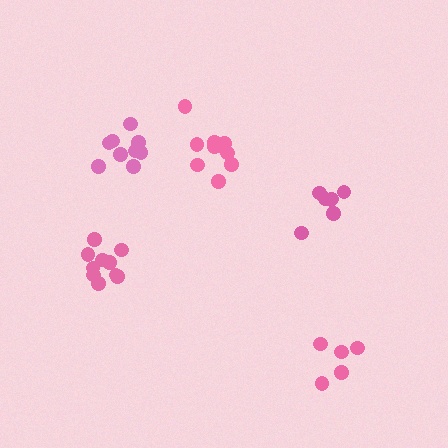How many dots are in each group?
Group 1: 5 dots, Group 2: 9 dots, Group 3: 7 dots, Group 4: 10 dots, Group 5: 11 dots (42 total).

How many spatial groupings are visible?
There are 5 spatial groupings.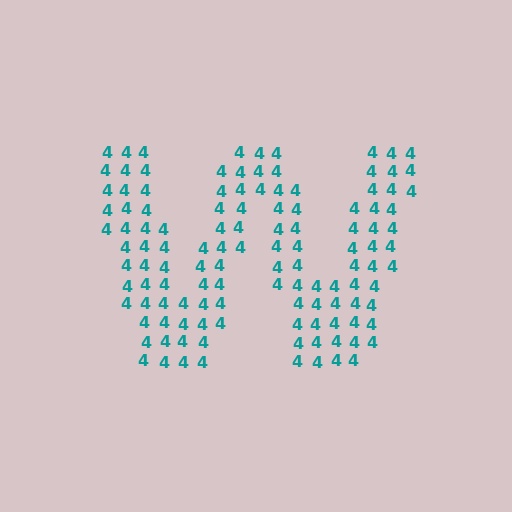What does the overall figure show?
The overall figure shows the letter W.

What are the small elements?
The small elements are digit 4's.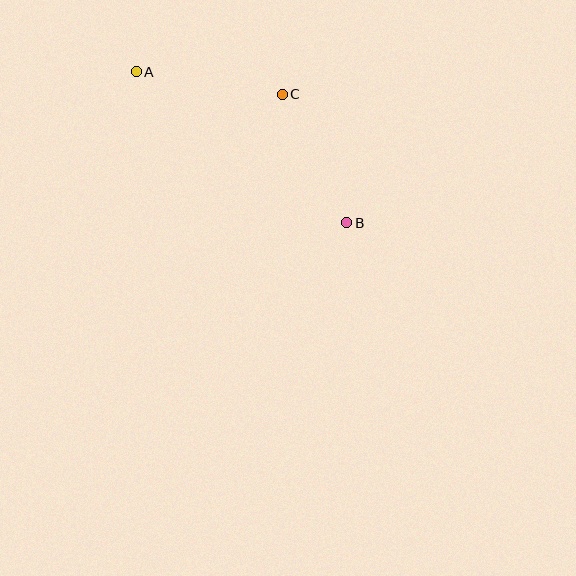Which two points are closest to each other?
Points B and C are closest to each other.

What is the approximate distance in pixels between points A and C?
The distance between A and C is approximately 148 pixels.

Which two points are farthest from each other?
Points A and B are farthest from each other.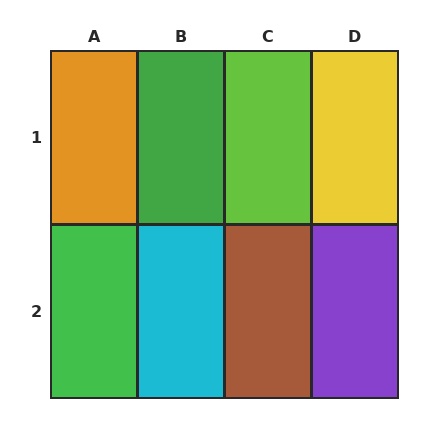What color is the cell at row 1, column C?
Lime.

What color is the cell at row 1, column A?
Orange.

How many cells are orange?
1 cell is orange.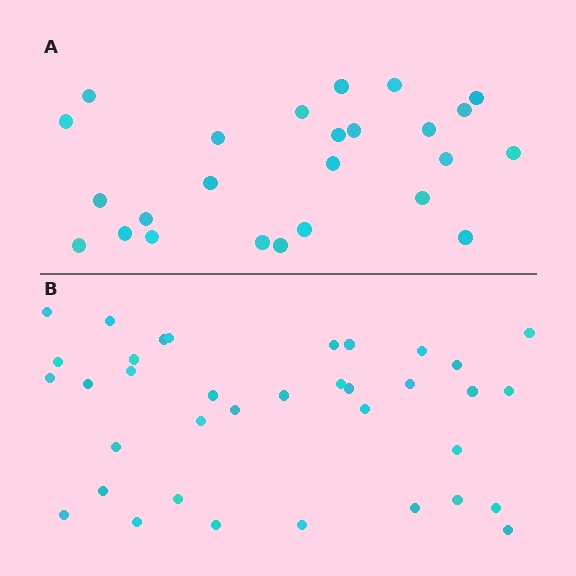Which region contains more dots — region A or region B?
Region B (the bottom region) has more dots.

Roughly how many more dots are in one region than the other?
Region B has roughly 12 or so more dots than region A.